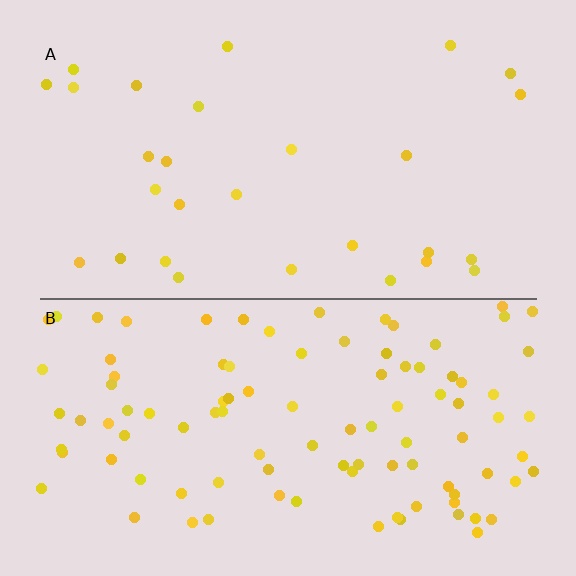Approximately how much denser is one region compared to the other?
Approximately 3.5× — region B over region A.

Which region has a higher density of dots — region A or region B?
B (the bottom).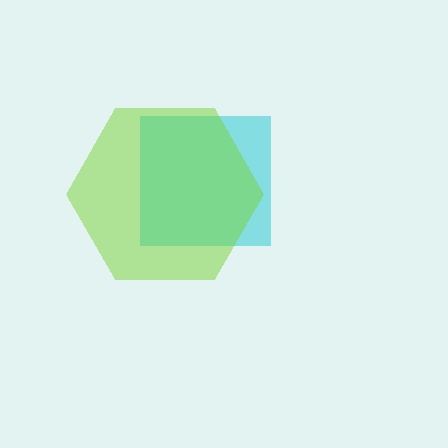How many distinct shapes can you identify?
There are 2 distinct shapes: a cyan square, a lime hexagon.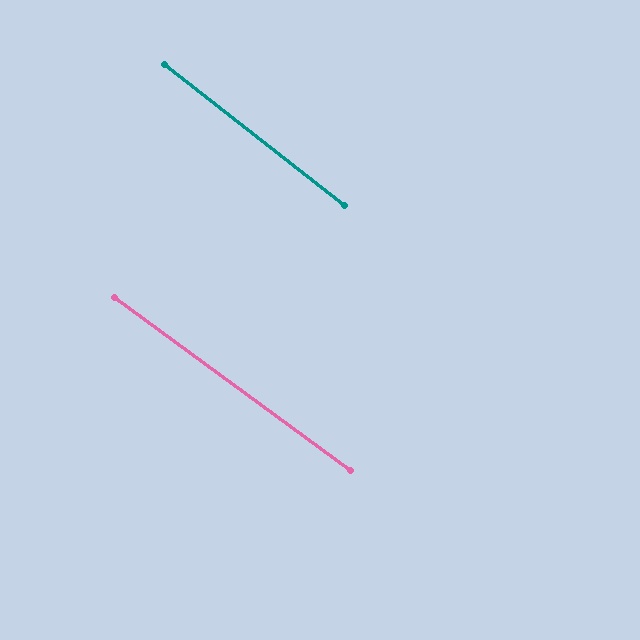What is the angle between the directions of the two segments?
Approximately 2 degrees.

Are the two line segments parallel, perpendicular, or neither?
Parallel — their directions differ by only 1.5°.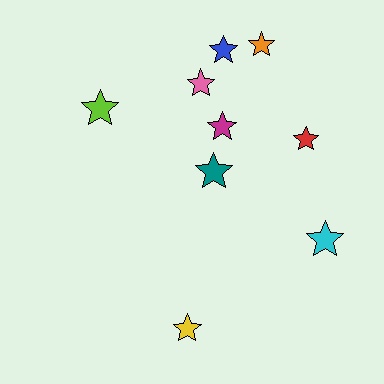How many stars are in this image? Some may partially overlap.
There are 9 stars.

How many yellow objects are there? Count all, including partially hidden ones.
There is 1 yellow object.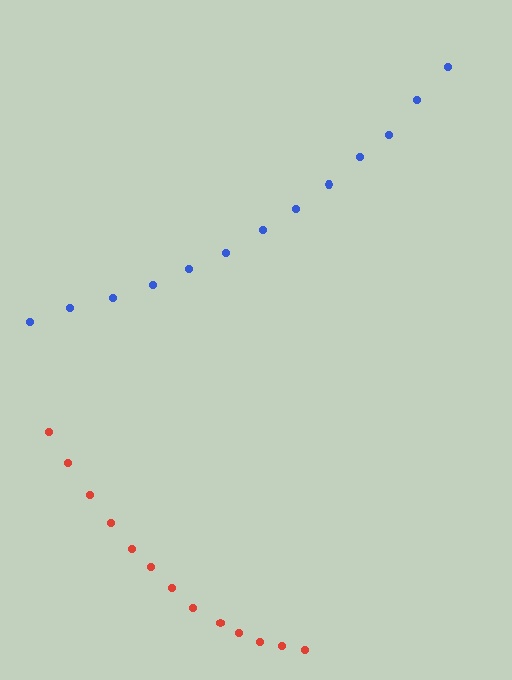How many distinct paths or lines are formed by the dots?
There are 2 distinct paths.